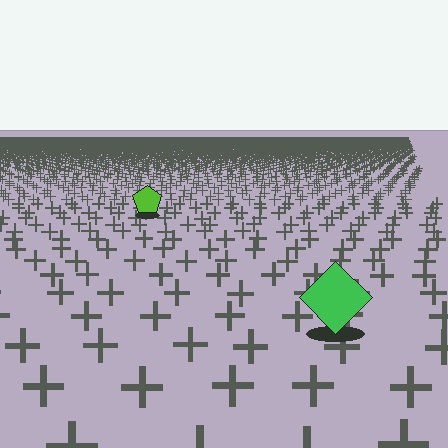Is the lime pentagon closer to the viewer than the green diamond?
No. The green diamond is closer — you can tell from the texture gradient: the ground texture is coarser near it.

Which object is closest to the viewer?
The green diamond is closest. The texture marks near it are larger and more spread out.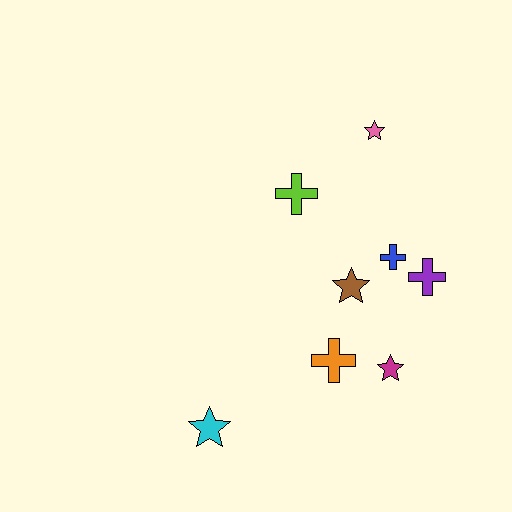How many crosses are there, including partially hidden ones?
There are 4 crosses.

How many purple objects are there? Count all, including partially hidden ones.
There is 1 purple object.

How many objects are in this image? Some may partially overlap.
There are 8 objects.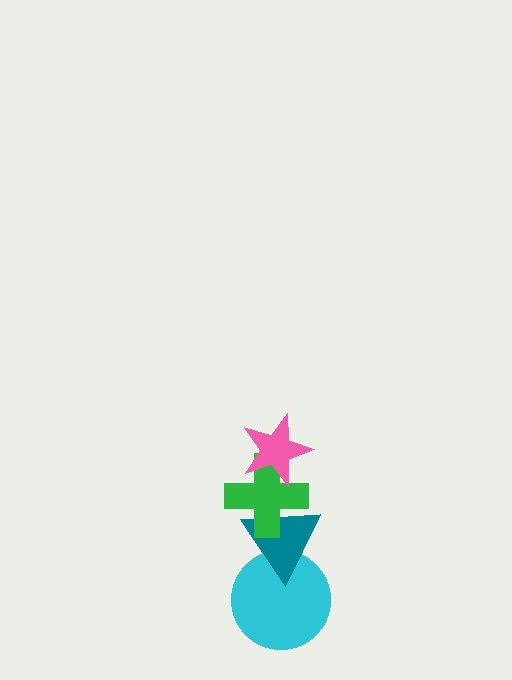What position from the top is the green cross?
The green cross is 2nd from the top.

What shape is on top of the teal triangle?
The green cross is on top of the teal triangle.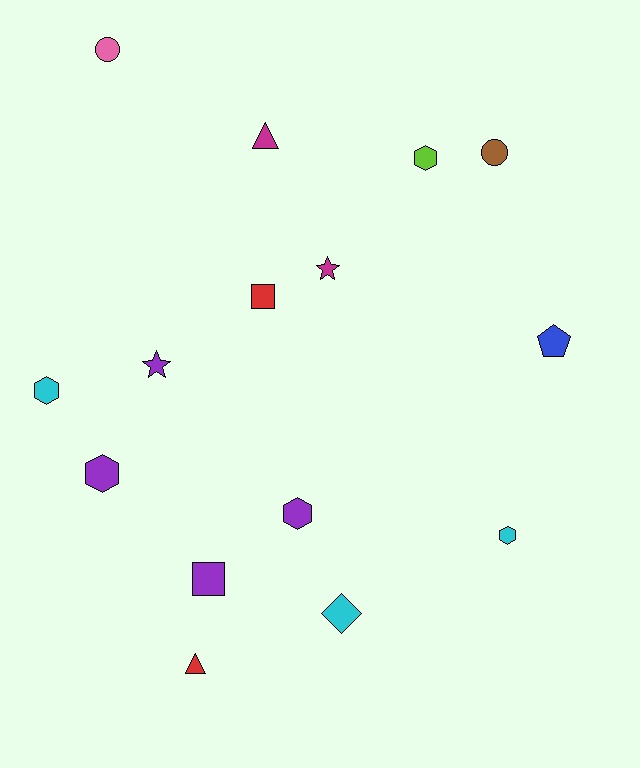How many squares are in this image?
There are 2 squares.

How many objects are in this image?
There are 15 objects.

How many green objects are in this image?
There are no green objects.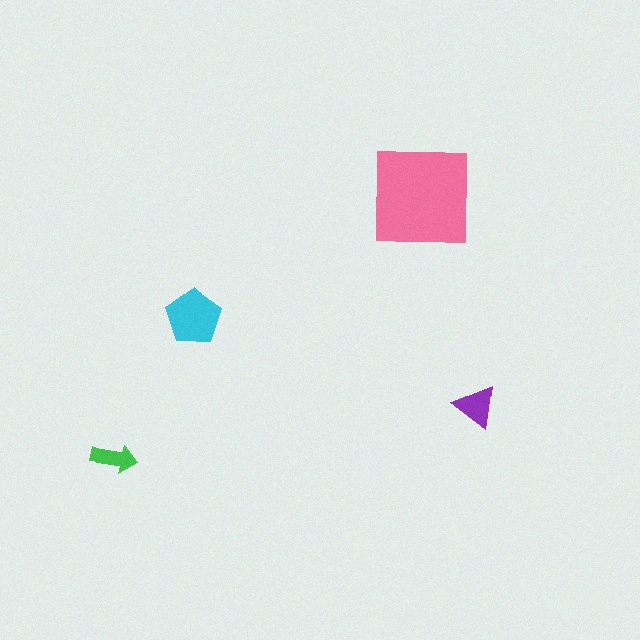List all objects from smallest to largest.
The green arrow, the purple triangle, the cyan pentagon, the pink square.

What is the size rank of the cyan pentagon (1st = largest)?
2nd.